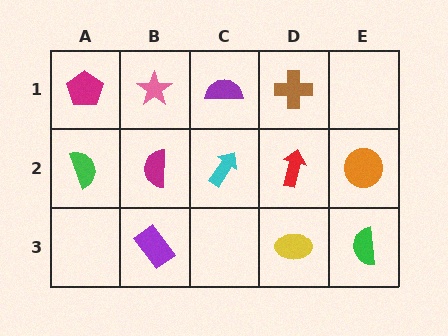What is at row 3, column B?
A purple rectangle.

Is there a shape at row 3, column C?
No, that cell is empty.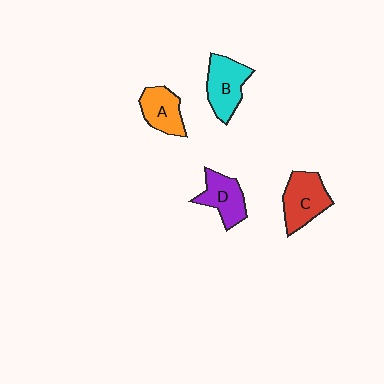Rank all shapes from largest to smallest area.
From largest to smallest: C (red), B (cyan), D (purple), A (orange).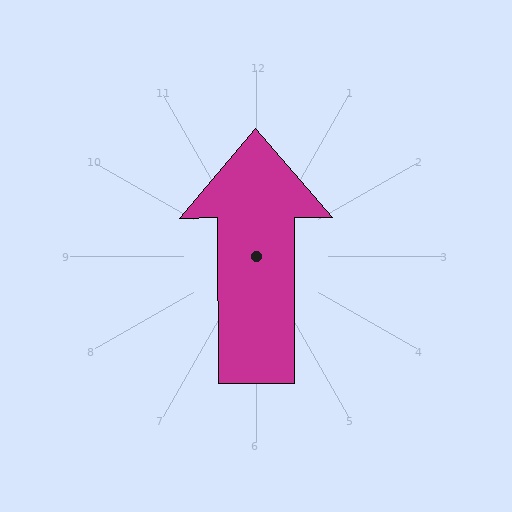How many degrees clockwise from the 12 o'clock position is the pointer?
Approximately 360 degrees.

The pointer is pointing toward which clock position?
Roughly 12 o'clock.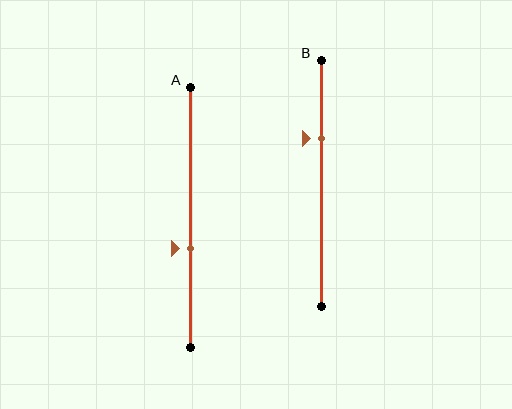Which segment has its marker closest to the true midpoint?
Segment A has its marker closest to the true midpoint.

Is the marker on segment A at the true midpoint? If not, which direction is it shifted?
No, the marker on segment A is shifted downward by about 12% of the segment length.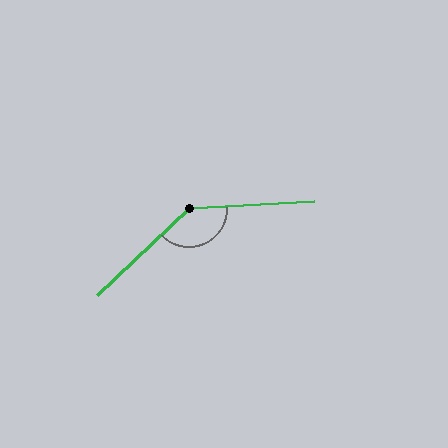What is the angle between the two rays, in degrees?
Approximately 140 degrees.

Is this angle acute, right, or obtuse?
It is obtuse.